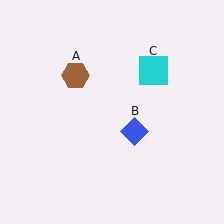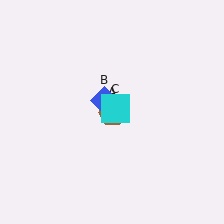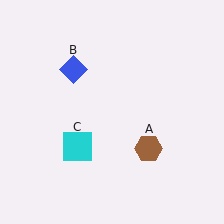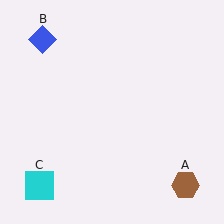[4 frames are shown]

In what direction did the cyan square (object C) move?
The cyan square (object C) moved down and to the left.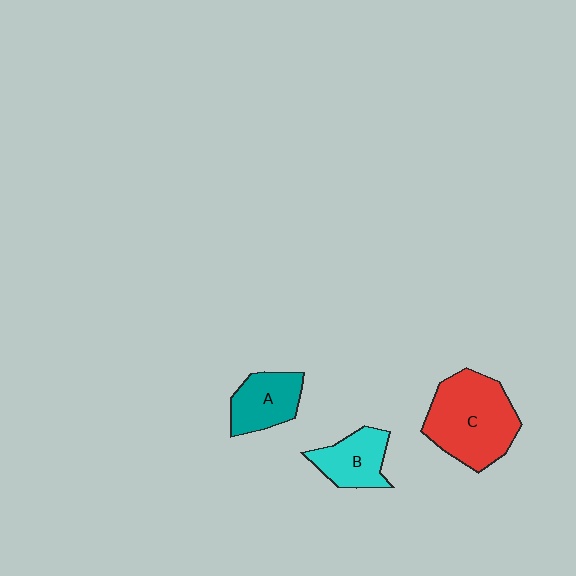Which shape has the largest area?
Shape C (red).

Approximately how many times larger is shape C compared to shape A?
Approximately 1.9 times.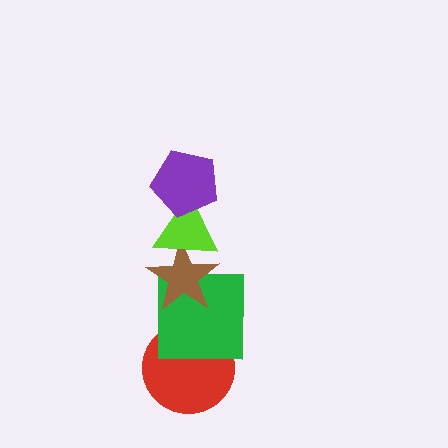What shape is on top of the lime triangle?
The purple pentagon is on top of the lime triangle.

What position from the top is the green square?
The green square is 4th from the top.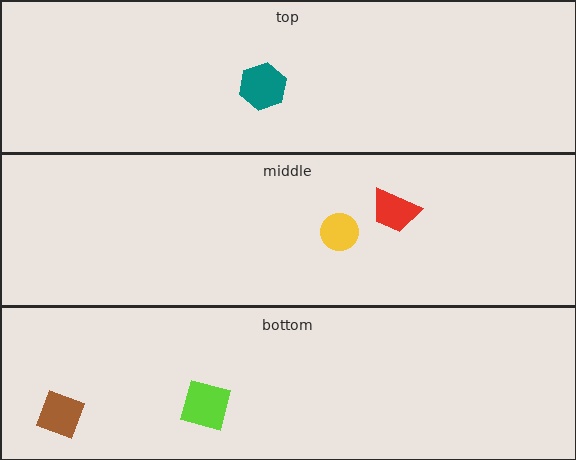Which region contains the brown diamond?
The bottom region.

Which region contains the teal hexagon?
The top region.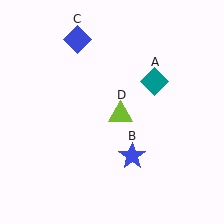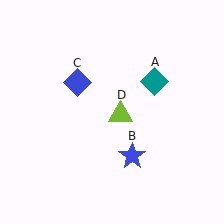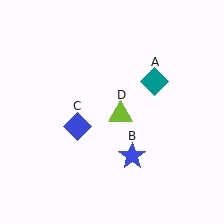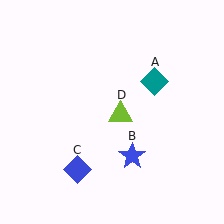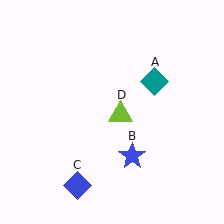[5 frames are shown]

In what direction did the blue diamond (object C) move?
The blue diamond (object C) moved down.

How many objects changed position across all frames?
1 object changed position: blue diamond (object C).